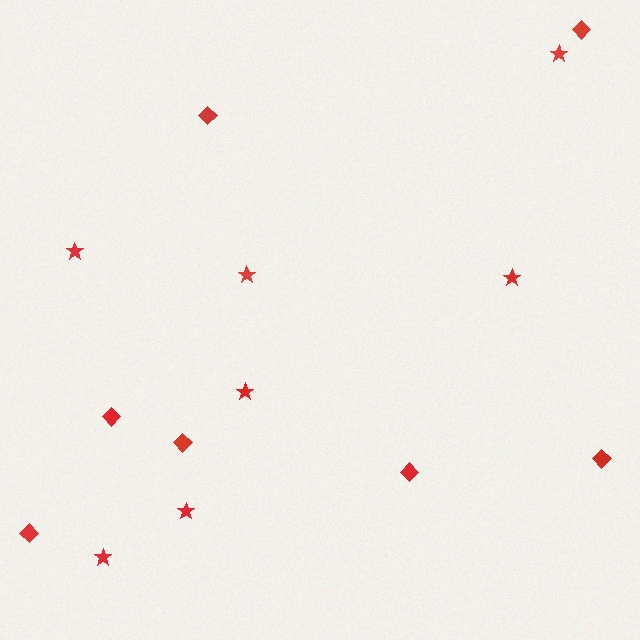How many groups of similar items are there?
There are 2 groups: one group of stars (7) and one group of diamonds (7).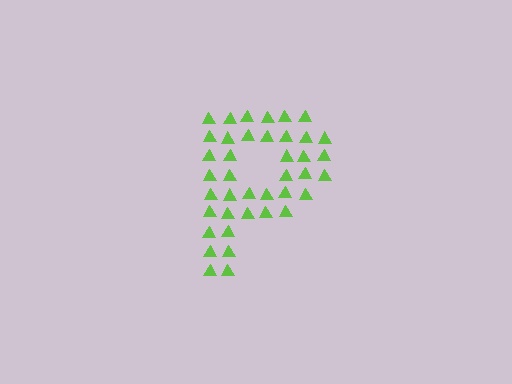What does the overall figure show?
The overall figure shows the letter P.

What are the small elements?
The small elements are triangles.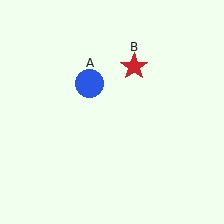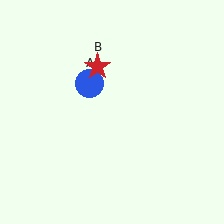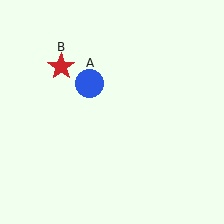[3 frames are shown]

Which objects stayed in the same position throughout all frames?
Blue circle (object A) remained stationary.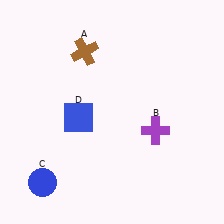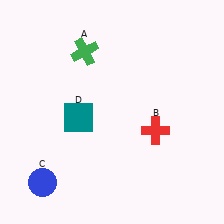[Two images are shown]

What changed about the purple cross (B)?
In Image 1, B is purple. In Image 2, it changed to red.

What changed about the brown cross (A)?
In Image 1, A is brown. In Image 2, it changed to green.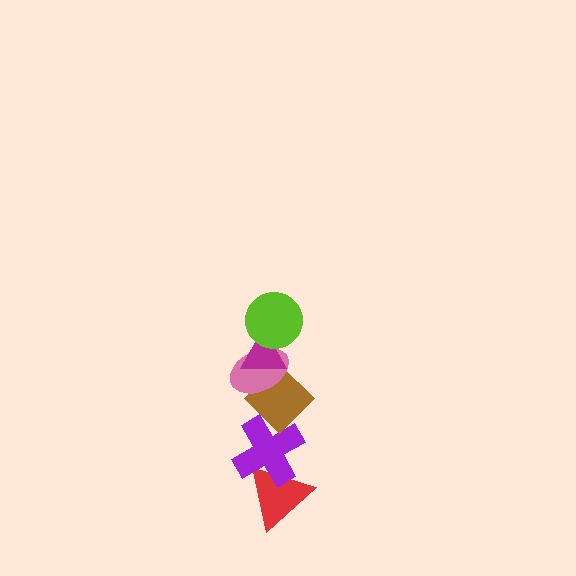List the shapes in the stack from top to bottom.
From top to bottom: the lime circle, the magenta triangle, the pink ellipse, the brown diamond, the purple cross, the red triangle.